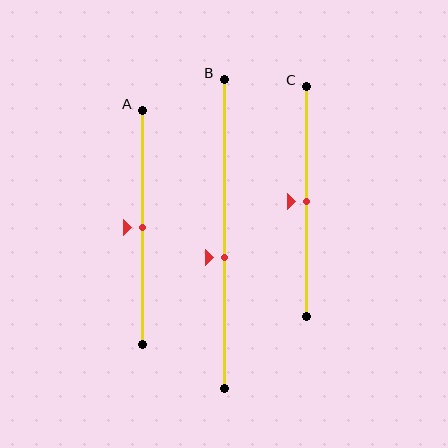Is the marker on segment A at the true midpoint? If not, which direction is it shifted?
Yes, the marker on segment A is at the true midpoint.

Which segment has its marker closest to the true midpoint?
Segment A has its marker closest to the true midpoint.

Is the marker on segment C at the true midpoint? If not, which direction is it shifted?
Yes, the marker on segment C is at the true midpoint.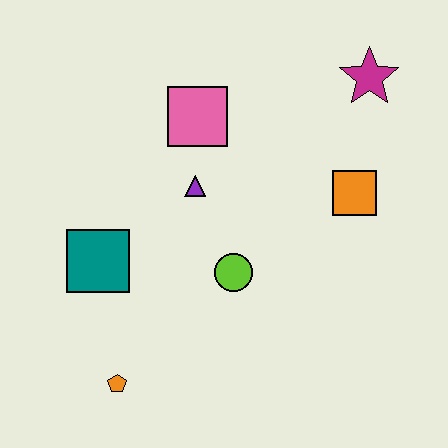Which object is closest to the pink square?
The purple triangle is closest to the pink square.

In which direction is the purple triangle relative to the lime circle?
The purple triangle is above the lime circle.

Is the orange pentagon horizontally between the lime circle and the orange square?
No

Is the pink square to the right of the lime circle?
No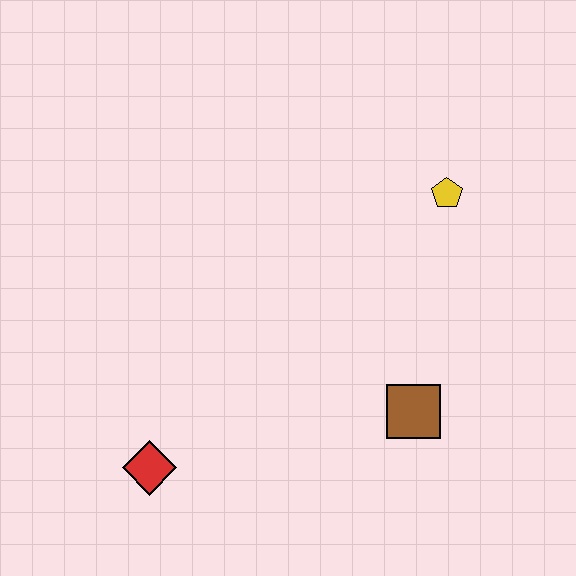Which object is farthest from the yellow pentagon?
The red diamond is farthest from the yellow pentagon.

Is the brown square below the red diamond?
No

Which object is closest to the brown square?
The yellow pentagon is closest to the brown square.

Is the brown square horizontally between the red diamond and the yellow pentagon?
Yes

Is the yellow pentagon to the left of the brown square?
No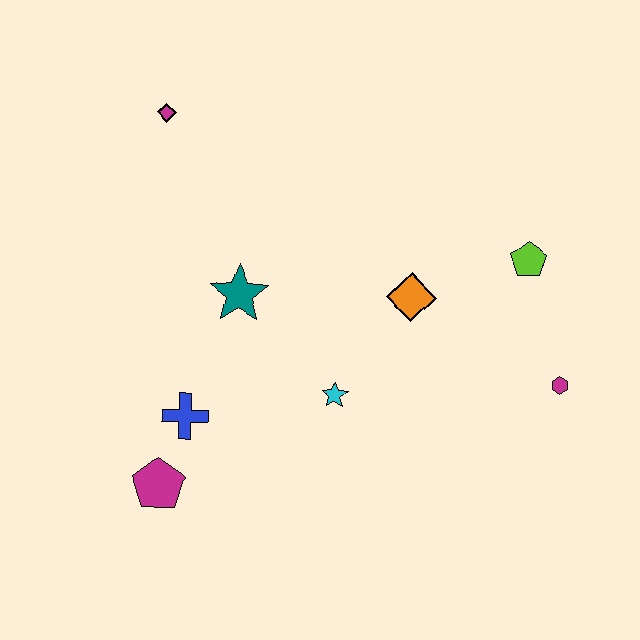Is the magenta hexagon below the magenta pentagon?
No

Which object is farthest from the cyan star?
The magenta diamond is farthest from the cyan star.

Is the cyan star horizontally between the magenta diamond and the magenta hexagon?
Yes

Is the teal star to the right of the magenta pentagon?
Yes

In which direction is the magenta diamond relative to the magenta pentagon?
The magenta diamond is above the magenta pentagon.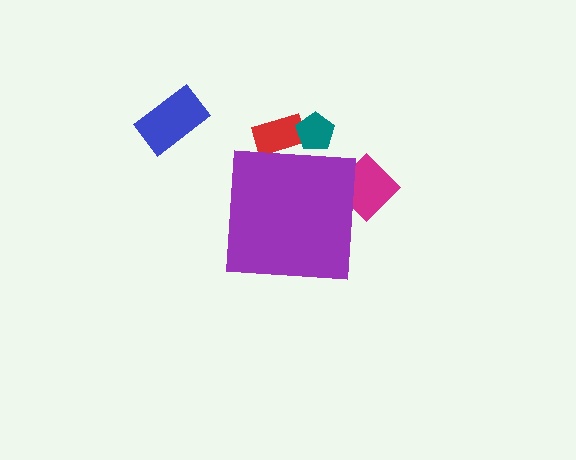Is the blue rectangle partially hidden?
No, the blue rectangle is fully visible.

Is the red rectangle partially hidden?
Yes, the red rectangle is partially hidden behind the purple square.